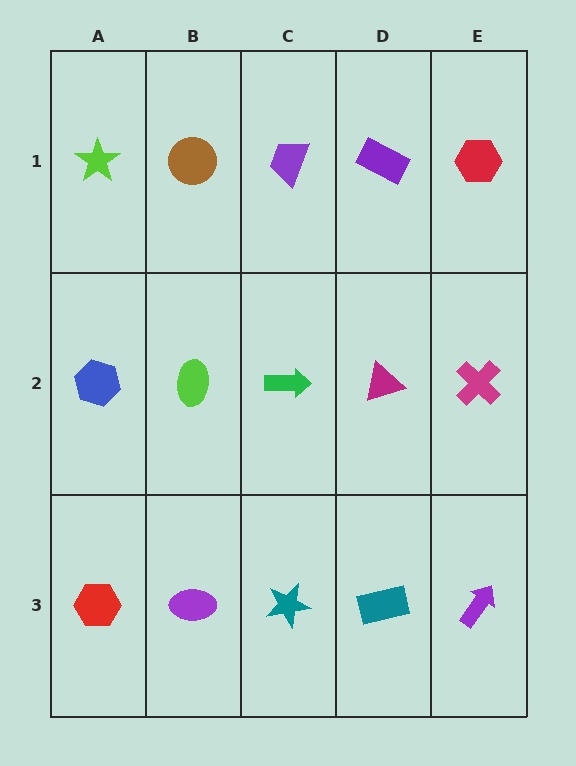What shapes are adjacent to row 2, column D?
A purple rectangle (row 1, column D), a teal rectangle (row 3, column D), a green arrow (row 2, column C), a magenta cross (row 2, column E).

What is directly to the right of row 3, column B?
A teal star.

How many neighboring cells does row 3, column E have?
2.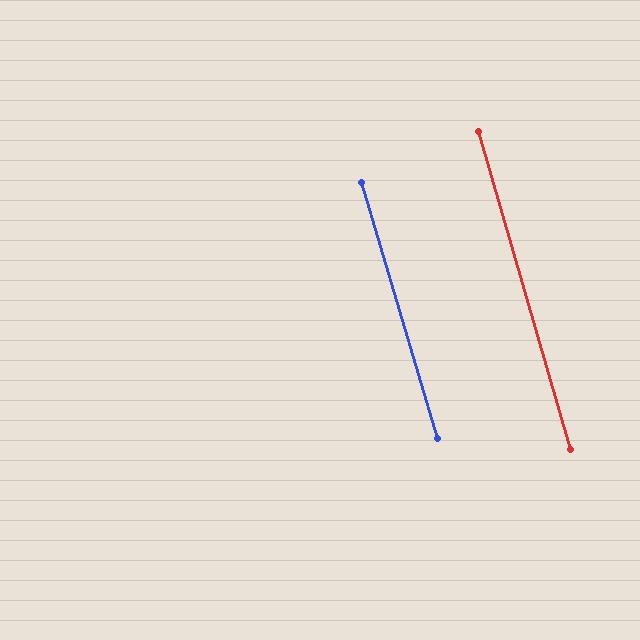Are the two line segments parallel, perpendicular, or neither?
Parallel — their directions differ by only 0.2°.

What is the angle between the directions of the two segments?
Approximately 0 degrees.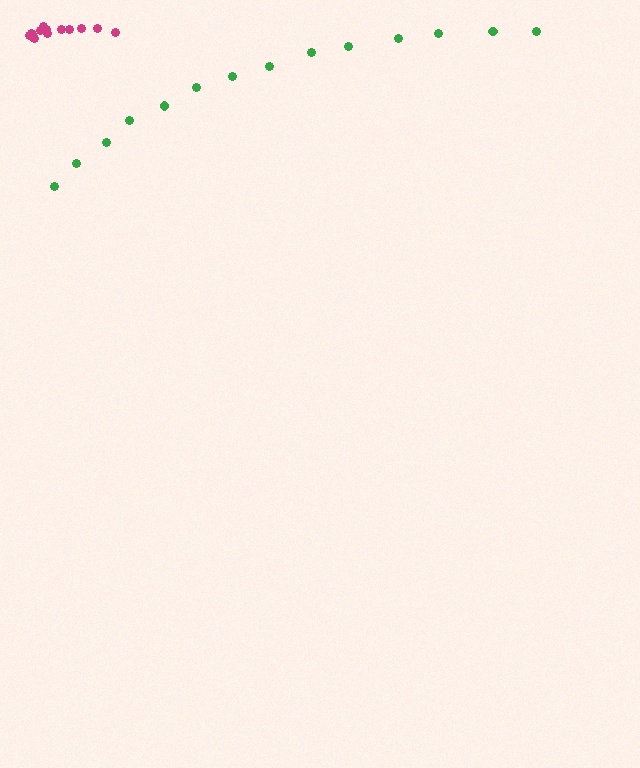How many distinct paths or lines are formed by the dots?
There are 2 distinct paths.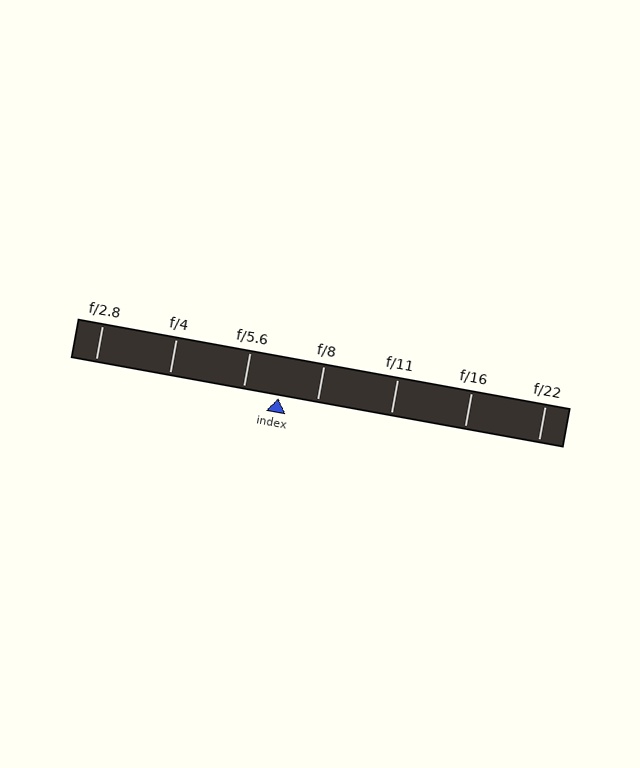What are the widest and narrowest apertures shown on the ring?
The widest aperture shown is f/2.8 and the narrowest is f/22.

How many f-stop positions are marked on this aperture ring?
There are 7 f-stop positions marked.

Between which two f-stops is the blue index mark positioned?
The index mark is between f/5.6 and f/8.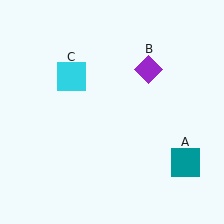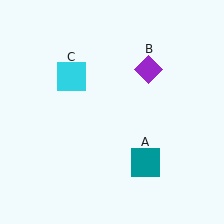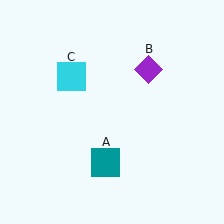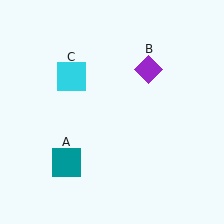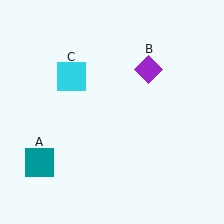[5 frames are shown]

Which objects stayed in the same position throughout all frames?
Purple diamond (object B) and cyan square (object C) remained stationary.